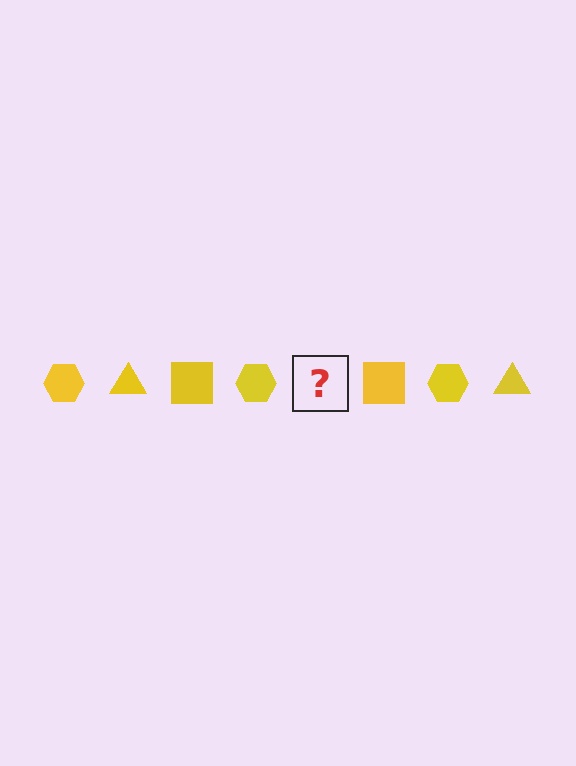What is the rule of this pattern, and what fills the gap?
The rule is that the pattern cycles through hexagon, triangle, square shapes in yellow. The gap should be filled with a yellow triangle.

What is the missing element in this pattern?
The missing element is a yellow triangle.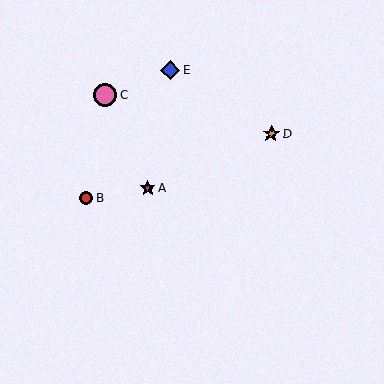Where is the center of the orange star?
The center of the orange star is at (271, 133).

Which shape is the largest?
The pink circle (labeled C) is the largest.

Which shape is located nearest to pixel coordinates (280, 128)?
The orange star (labeled D) at (271, 133) is nearest to that location.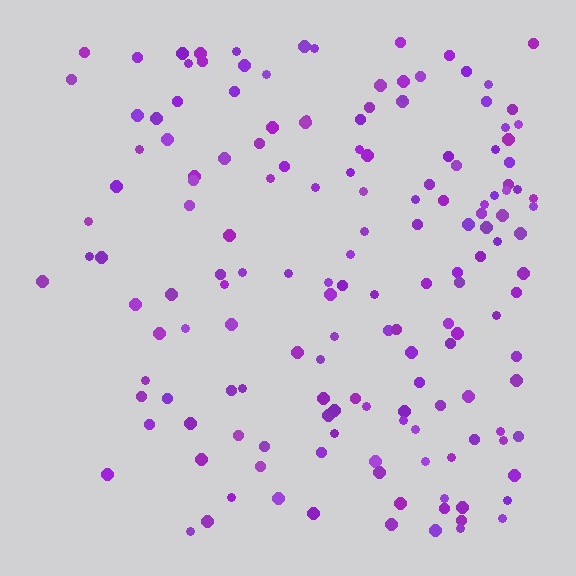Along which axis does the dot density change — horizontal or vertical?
Horizontal.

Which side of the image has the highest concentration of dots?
The right.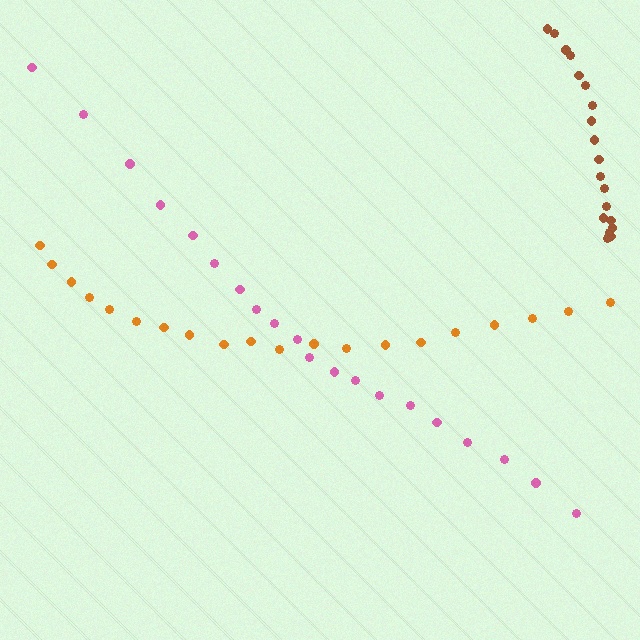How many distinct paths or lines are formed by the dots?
There are 3 distinct paths.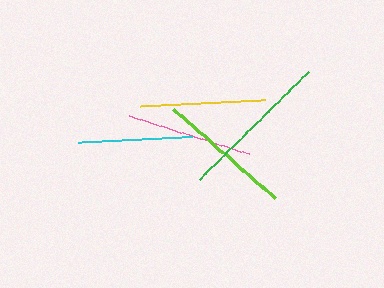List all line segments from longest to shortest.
From longest to shortest: green, lime, yellow, pink, cyan.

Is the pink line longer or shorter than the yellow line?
The yellow line is longer than the pink line.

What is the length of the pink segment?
The pink segment is approximately 125 pixels long.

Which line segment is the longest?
The green line is the longest at approximately 153 pixels.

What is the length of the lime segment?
The lime segment is approximately 136 pixels long.